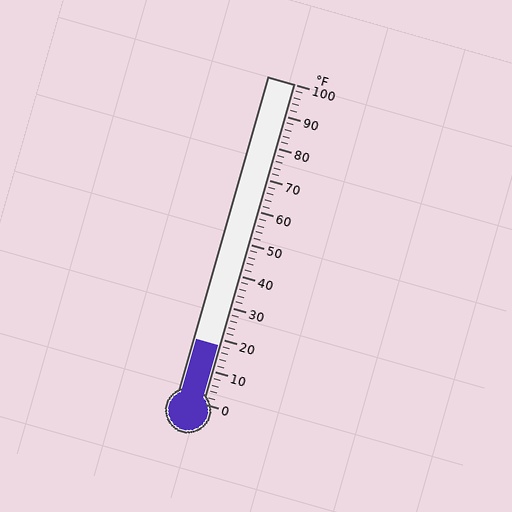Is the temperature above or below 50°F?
The temperature is below 50°F.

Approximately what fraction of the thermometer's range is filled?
The thermometer is filled to approximately 20% of its range.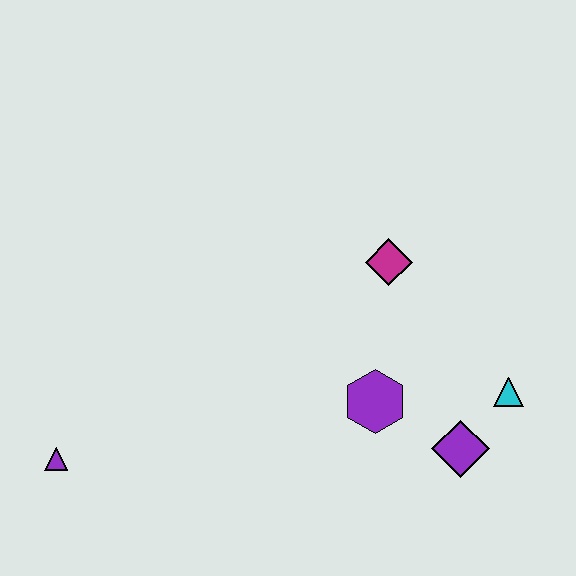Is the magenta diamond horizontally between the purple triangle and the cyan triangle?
Yes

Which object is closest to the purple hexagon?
The purple diamond is closest to the purple hexagon.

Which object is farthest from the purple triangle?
The cyan triangle is farthest from the purple triangle.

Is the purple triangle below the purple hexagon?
Yes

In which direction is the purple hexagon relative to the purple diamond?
The purple hexagon is to the left of the purple diamond.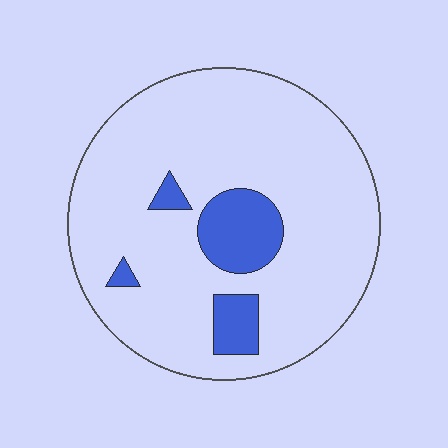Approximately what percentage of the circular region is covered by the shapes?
Approximately 15%.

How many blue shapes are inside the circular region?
4.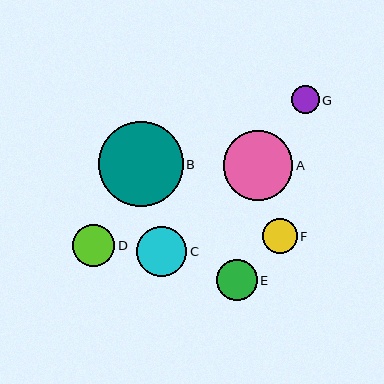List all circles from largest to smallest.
From largest to smallest: B, A, C, D, E, F, G.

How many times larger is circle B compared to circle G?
Circle B is approximately 3.1 times the size of circle G.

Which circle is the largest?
Circle B is the largest with a size of approximately 85 pixels.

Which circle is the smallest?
Circle G is the smallest with a size of approximately 28 pixels.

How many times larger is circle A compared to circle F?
Circle A is approximately 2.0 times the size of circle F.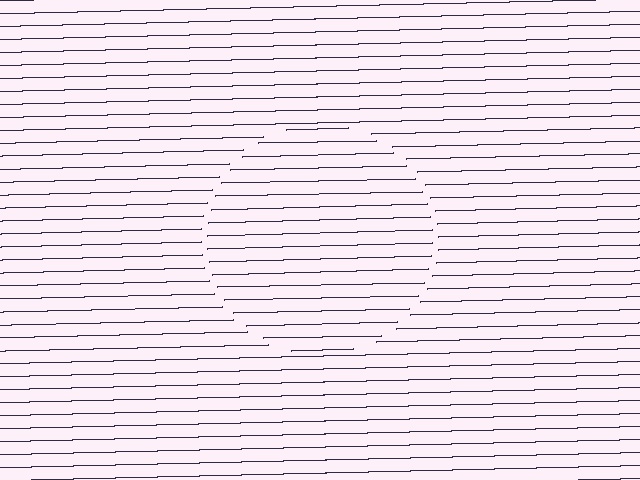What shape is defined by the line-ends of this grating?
An illusory circle. The interior of the shape contains the same grating, shifted by half a period — the contour is defined by the phase discontinuity where line-ends from the inner and outer gratings abut.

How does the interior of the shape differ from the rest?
The interior of the shape contains the same grating, shifted by half a period — the contour is defined by the phase discontinuity where line-ends from the inner and outer gratings abut.